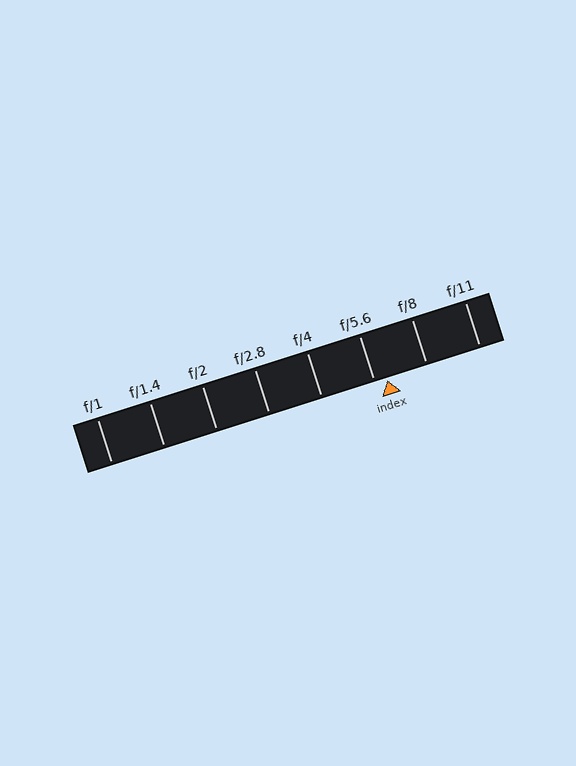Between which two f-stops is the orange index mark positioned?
The index mark is between f/5.6 and f/8.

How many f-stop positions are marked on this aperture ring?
There are 8 f-stop positions marked.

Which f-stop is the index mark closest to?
The index mark is closest to f/5.6.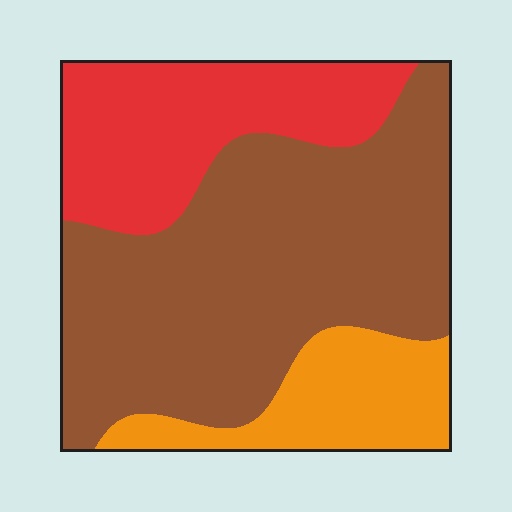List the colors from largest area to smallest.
From largest to smallest: brown, red, orange.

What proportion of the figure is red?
Red takes up about one quarter (1/4) of the figure.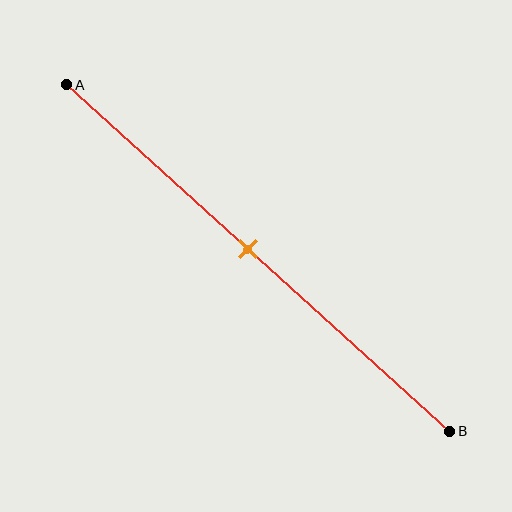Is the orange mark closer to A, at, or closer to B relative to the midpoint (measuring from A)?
The orange mark is approximately at the midpoint of segment AB.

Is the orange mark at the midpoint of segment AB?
Yes, the mark is approximately at the midpoint.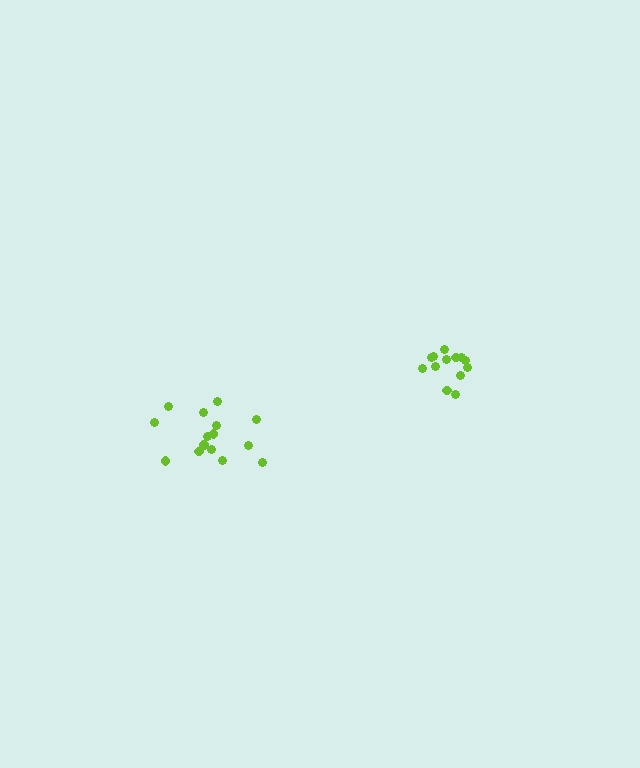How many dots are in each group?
Group 1: 15 dots, Group 2: 13 dots (28 total).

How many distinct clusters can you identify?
There are 2 distinct clusters.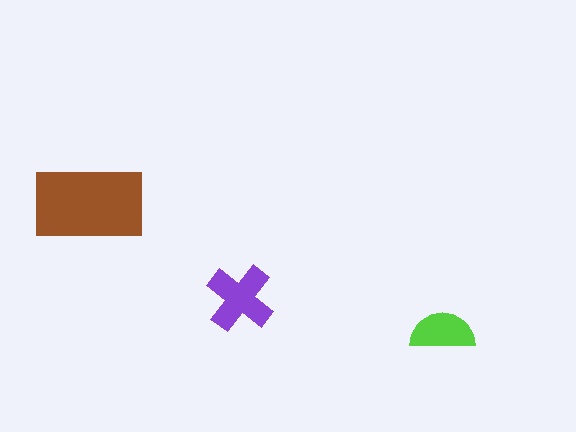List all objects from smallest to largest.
The lime semicircle, the purple cross, the brown rectangle.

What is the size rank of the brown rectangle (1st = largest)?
1st.